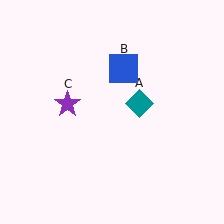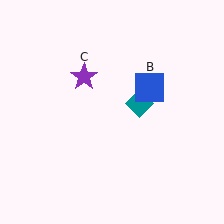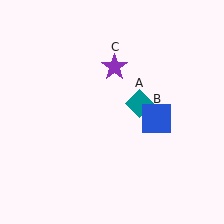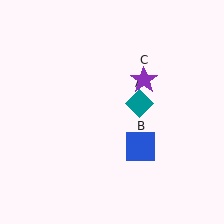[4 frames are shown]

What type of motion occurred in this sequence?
The blue square (object B), purple star (object C) rotated clockwise around the center of the scene.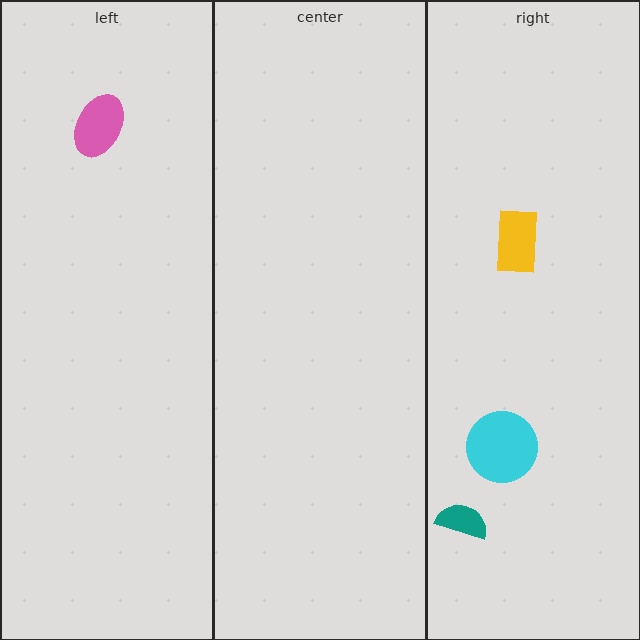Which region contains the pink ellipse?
The left region.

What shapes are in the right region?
The cyan circle, the yellow rectangle, the teal semicircle.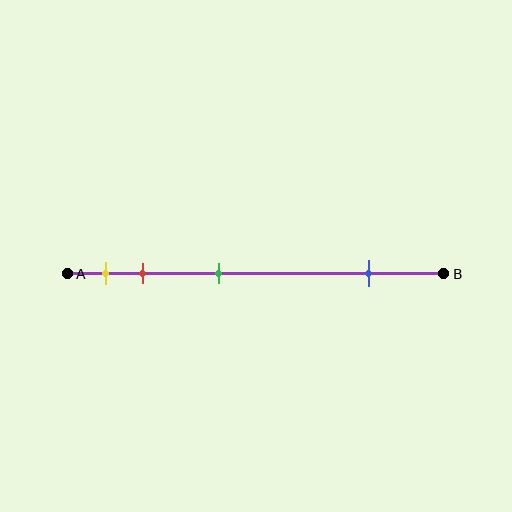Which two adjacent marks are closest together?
The yellow and red marks are the closest adjacent pair.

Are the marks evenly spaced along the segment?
No, the marks are not evenly spaced.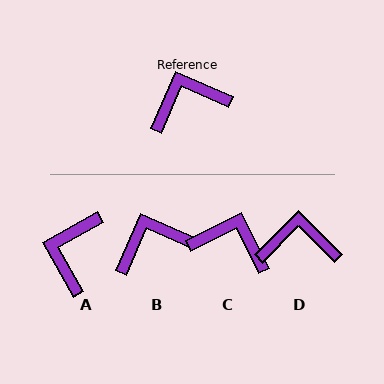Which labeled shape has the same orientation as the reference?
B.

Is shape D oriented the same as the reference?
No, it is off by about 21 degrees.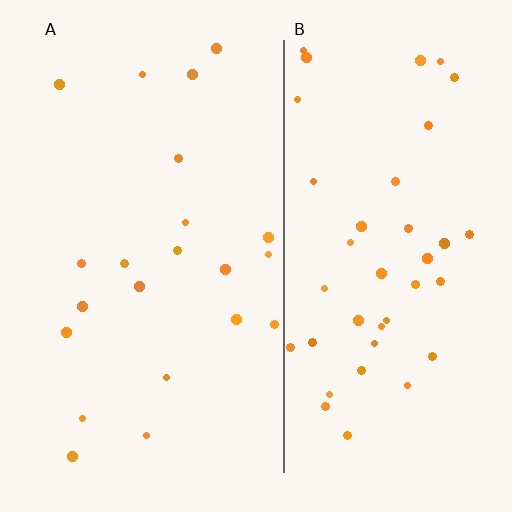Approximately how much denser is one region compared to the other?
Approximately 1.9× — region B over region A.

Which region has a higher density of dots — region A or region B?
B (the right).